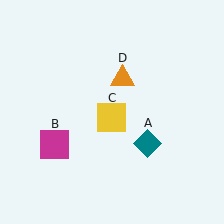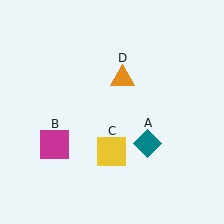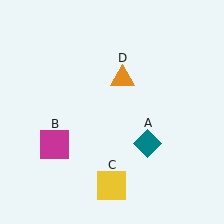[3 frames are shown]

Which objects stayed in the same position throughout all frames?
Teal diamond (object A) and magenta square (object B) and orange triangle (object D) remained stationary.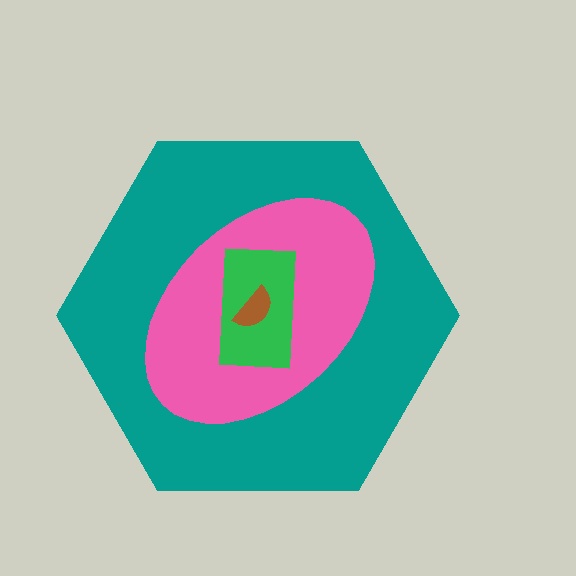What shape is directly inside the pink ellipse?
The green rectangle.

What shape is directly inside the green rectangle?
The brown semicircle.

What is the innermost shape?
The brown semicircle.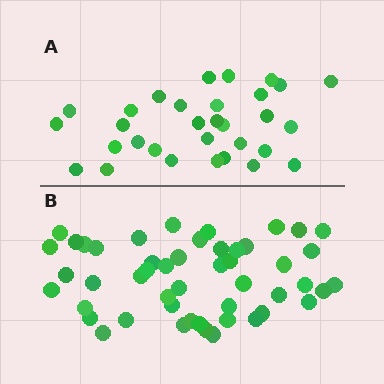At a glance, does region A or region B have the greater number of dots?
Region B (the bottom region) has more dots.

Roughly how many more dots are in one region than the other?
Region B has approximately 20 more dots than region A.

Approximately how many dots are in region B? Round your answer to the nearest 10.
About 50 dots. (The exact count is 49, which rounds to 50.)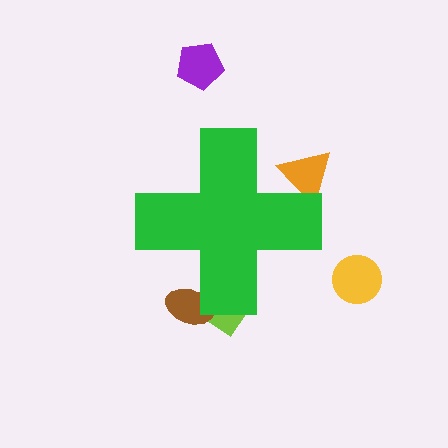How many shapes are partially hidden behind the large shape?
3 shapes are partially hidden.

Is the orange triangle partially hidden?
Yes, the orange triangle is partially hidden behind the green cross.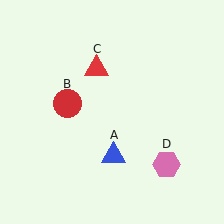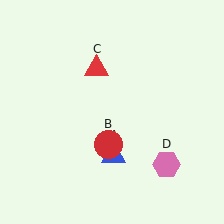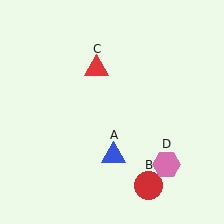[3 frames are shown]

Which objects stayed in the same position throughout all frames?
Blue triangle (object A) and red triangle (object C) and pink hexagon (object D) remained stationary.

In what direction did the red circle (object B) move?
The red circle (object B) moved down and to the right.